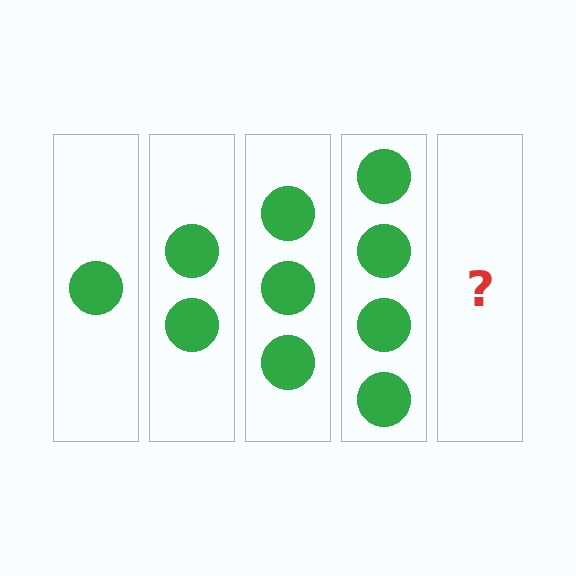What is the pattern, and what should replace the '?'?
The pattern is that each step adds one more circle. The '?' should be 5 circles.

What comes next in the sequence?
The next element should be 5 circles.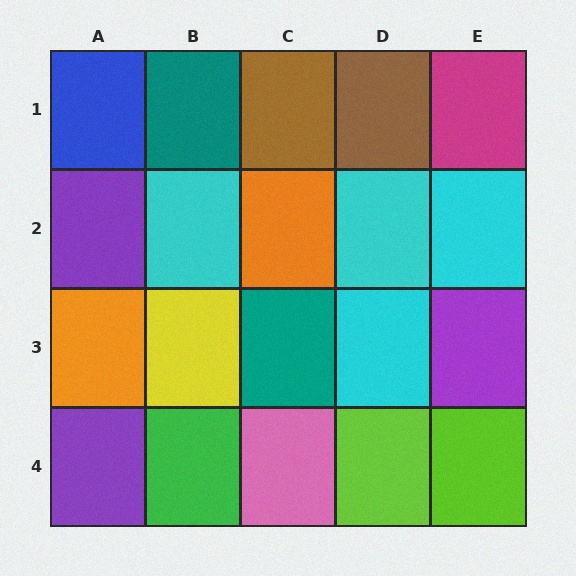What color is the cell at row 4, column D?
Lime.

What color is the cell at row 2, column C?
Orange.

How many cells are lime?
2 cells are lime.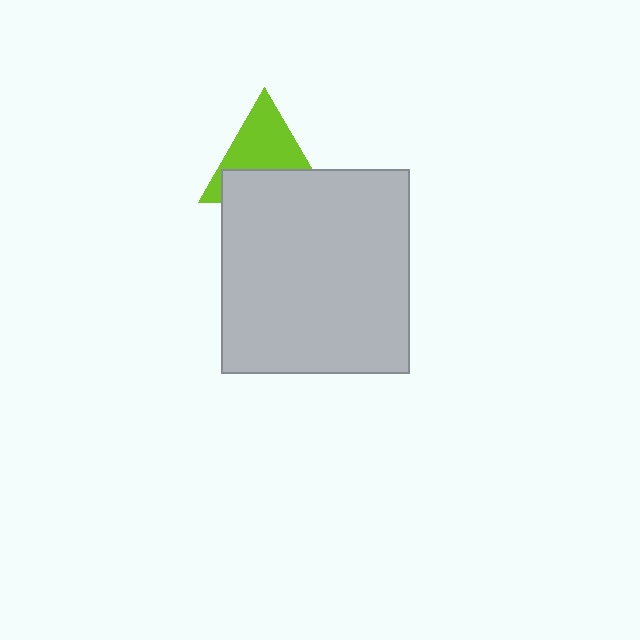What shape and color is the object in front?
The object in front is a light gray rectangle.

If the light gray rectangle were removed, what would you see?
You would see the complete lime triangle.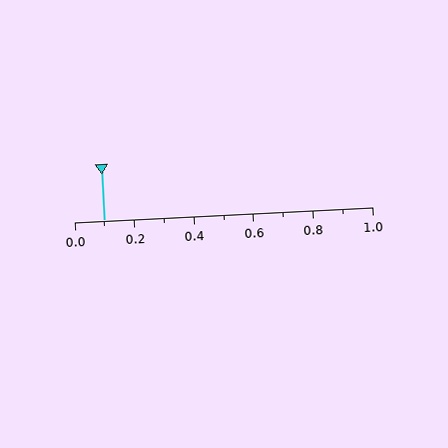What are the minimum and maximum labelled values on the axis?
The axis runs from 0.0 to 1.0.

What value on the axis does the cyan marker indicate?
The marker indicates approximately 0.1.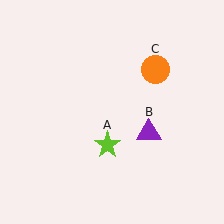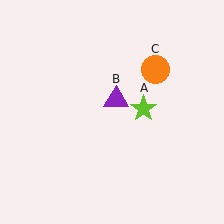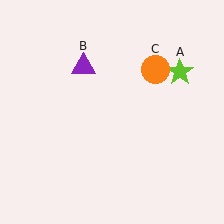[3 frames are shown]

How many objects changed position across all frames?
2 objects changed position: lime star (object A), purple triangle (object B).